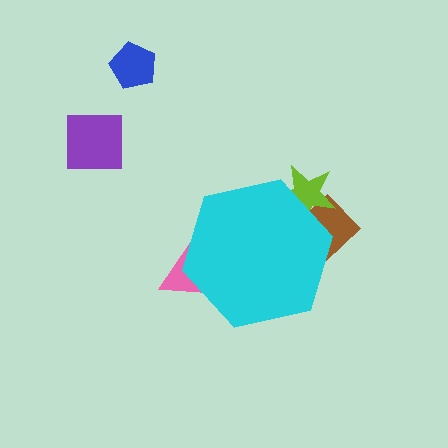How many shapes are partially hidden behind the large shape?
3 shapes are partially hidden.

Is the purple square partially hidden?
No, the purple square is fully visible.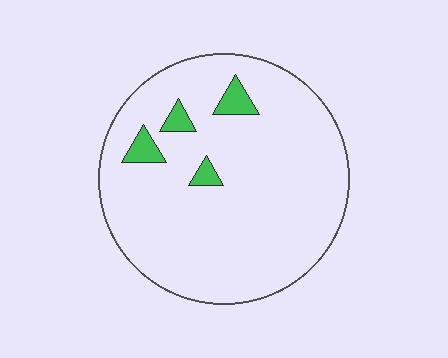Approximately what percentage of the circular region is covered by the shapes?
Approximately 5%.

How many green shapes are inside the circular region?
4.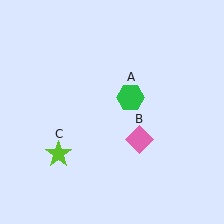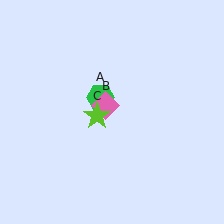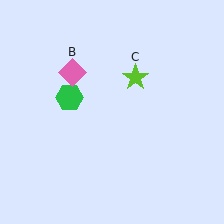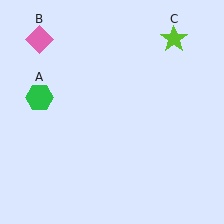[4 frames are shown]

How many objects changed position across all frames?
3 objects changed position: green hexagon (object A), pink diamond (object B), lime star (object C).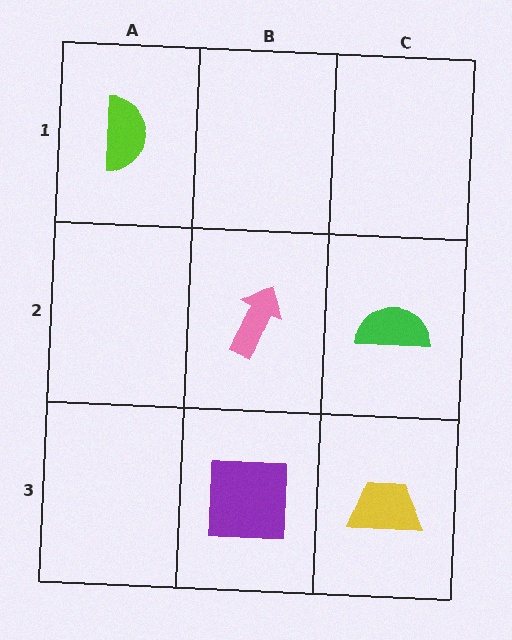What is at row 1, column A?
A lime semicircle.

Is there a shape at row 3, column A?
No, that cell is empty.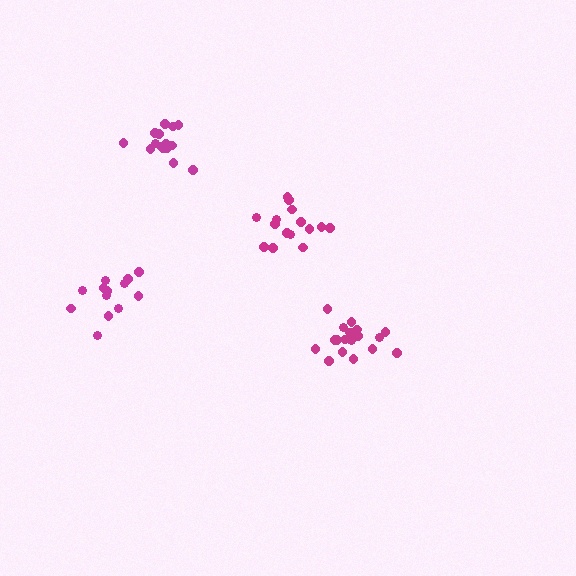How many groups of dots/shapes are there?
There are 4 groups.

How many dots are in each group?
Group 1: 15 dots, Group 2: 19 dots, Group 3: 16 dots, Group 4: 13 dots (63 total).